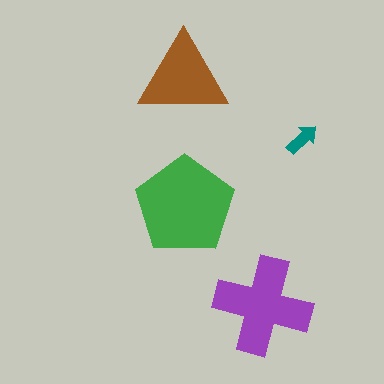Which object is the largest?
The green pentagon.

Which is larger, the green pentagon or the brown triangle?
The green pentagon.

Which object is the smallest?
The teal arrow.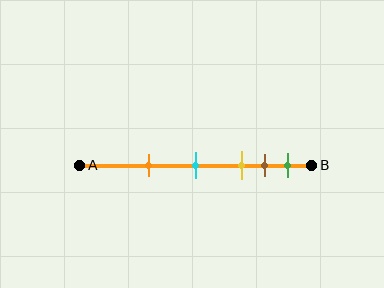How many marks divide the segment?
There are 5 marks dividing the segment.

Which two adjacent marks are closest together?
The brown and green marks are the closest adjacent pair.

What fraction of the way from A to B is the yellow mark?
The yellow mark is approximately 70% (0.7) of the way from A to B.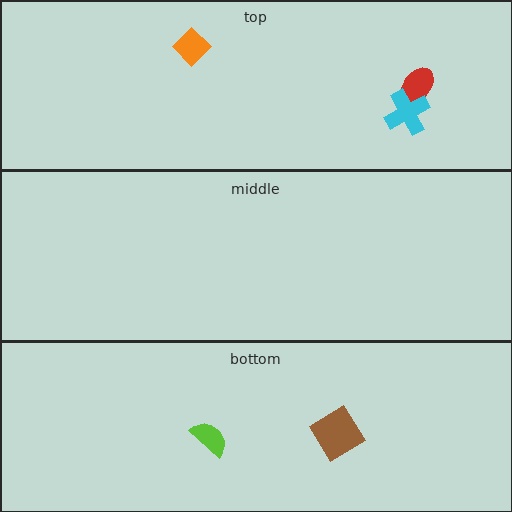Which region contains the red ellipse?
The top region.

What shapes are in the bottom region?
The lime semicircle, the brown diamond.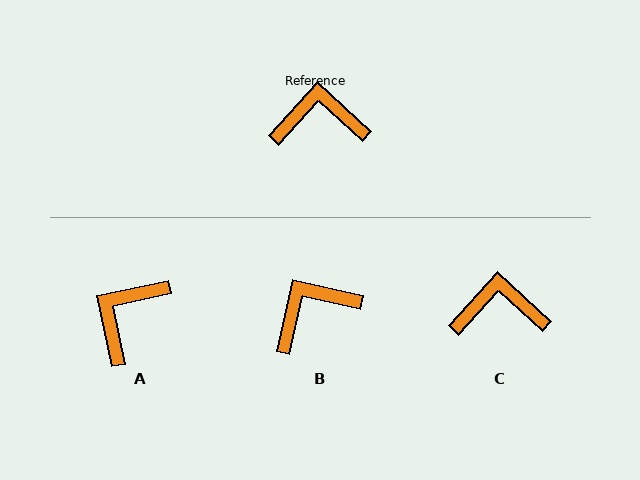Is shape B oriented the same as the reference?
No, it is off by about 30 degrees.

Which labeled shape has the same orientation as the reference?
C.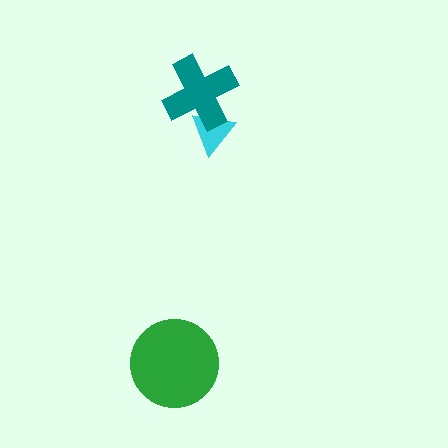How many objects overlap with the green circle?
0 objects overlap with the green circle.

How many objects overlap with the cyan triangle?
1 object overlaps with the cyan triangle.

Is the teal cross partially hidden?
No, no other shape covers it.